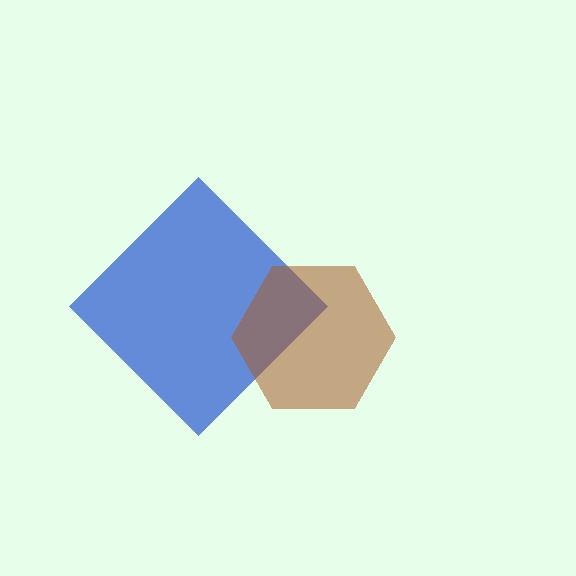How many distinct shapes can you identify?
There are 2 distinct shapes: a blue diamond, a brown hexagon.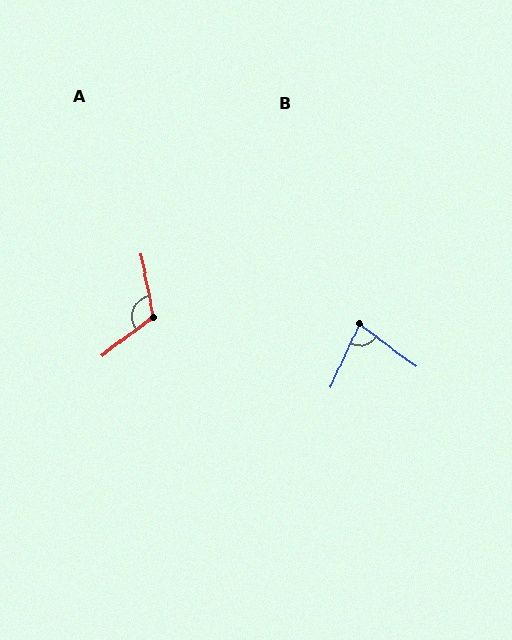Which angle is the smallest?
B, at approximately 78 degrees.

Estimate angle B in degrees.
Approximately 78 degrees.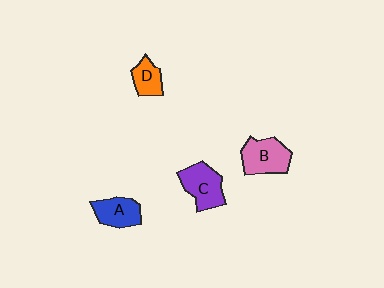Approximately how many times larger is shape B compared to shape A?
Approximately 1.3 times.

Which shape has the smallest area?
Shape D (orange).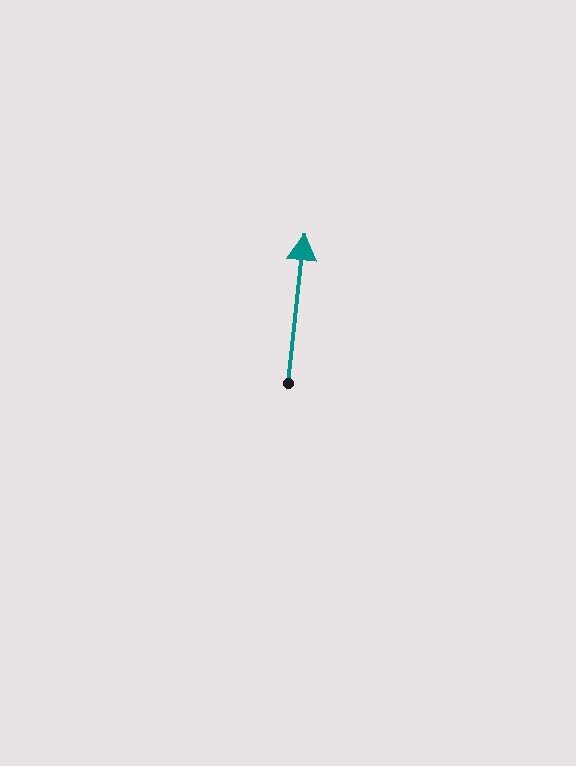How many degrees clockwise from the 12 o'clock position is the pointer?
Approximately 6 degrees.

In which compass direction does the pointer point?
North.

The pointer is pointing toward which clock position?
Roughly 12 o'clock.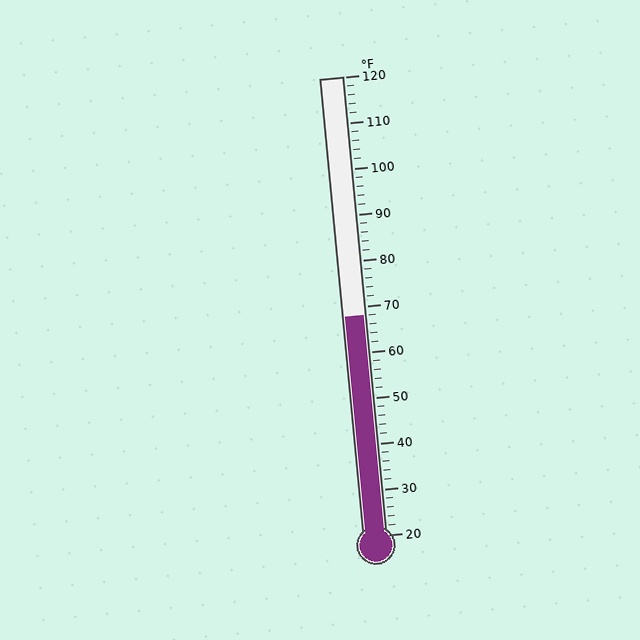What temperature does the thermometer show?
The thermometer shows approximately 68°F.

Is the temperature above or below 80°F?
The temperature is below 80°F.